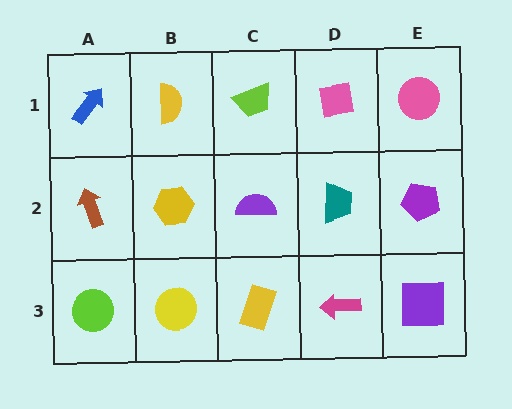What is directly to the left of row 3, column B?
A lime circle.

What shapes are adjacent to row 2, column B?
A yellow semicircle (row 1, column B), a yellow circle (row 3, column B), a brown arrow (row 2, column A), a purple semicircle (row 2, column C).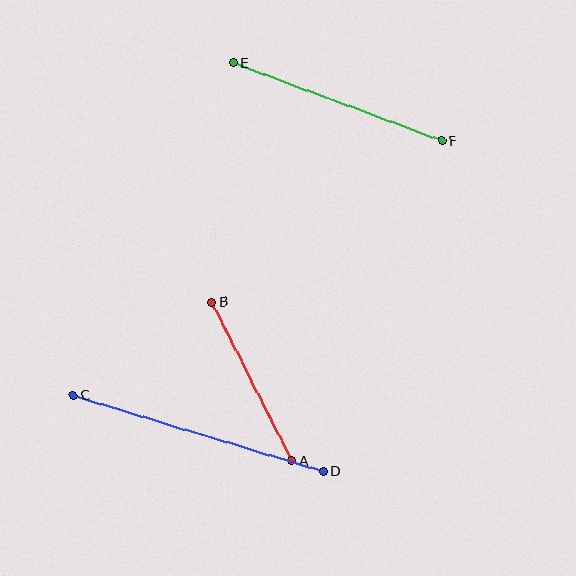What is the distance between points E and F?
The distance is approximately 223 pixels.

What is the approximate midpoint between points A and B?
The midpoint is at approximately (252, 381) pixels.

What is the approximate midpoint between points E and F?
The midpoint is at approximately (337, 102) pixels.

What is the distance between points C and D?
The distance is approximately 261 pixels.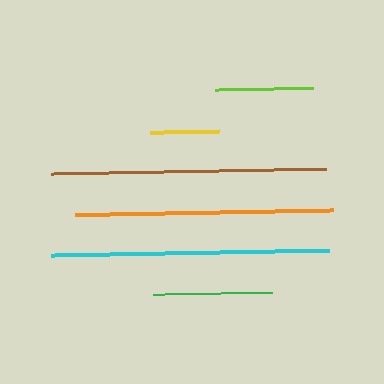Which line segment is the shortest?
The yellow line is the shortest at approximately 68 pixels.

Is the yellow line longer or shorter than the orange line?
The orange line is longer than the yellow line.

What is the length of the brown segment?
The brown segment is approximately 275 pixels long.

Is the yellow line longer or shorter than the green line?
The green line is longer than the yellow line.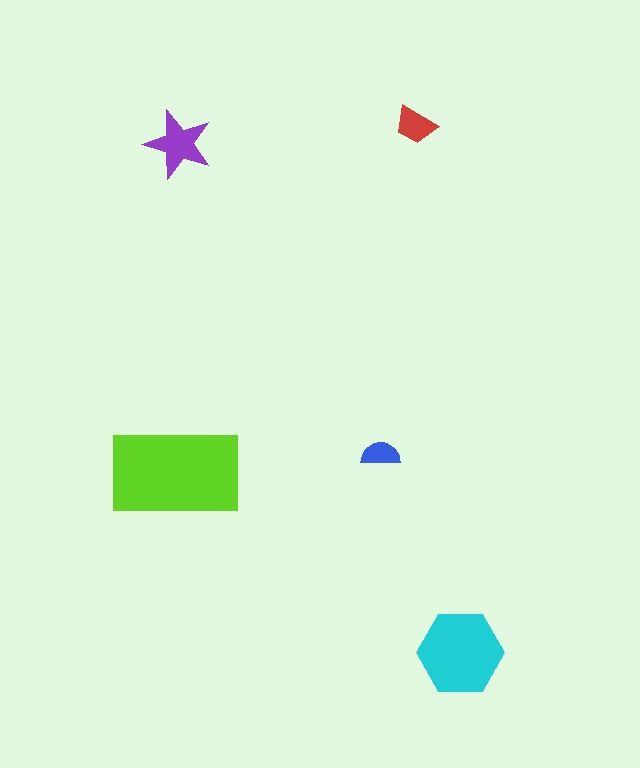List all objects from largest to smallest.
The lime rectangle, the cyan hexagon, the purple star, the red trapezoid, the blue semicircle.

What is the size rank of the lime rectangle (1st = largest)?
1st.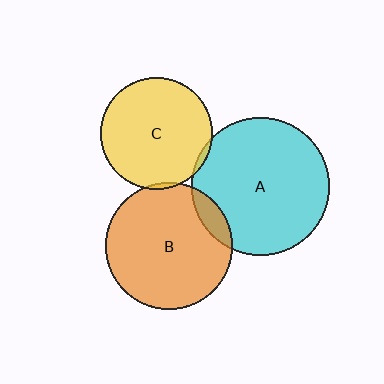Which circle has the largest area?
Circle A (cyan).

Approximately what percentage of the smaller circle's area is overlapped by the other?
Approximately 5%.